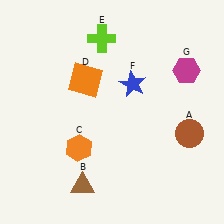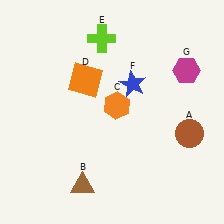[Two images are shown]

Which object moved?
The orange hexagon (C) moved up.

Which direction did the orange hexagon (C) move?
The orange hexagon (C) moved up.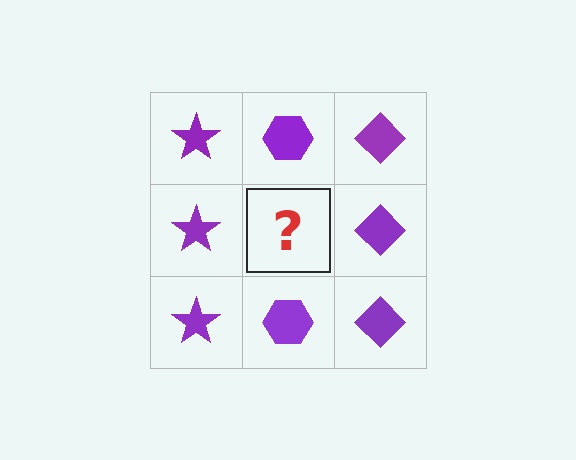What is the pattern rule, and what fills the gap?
The rule is that each column has a consistent shape. The gap should be filled with a purple hexagon.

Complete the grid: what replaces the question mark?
The question mark should be replaced with a purple hexagon.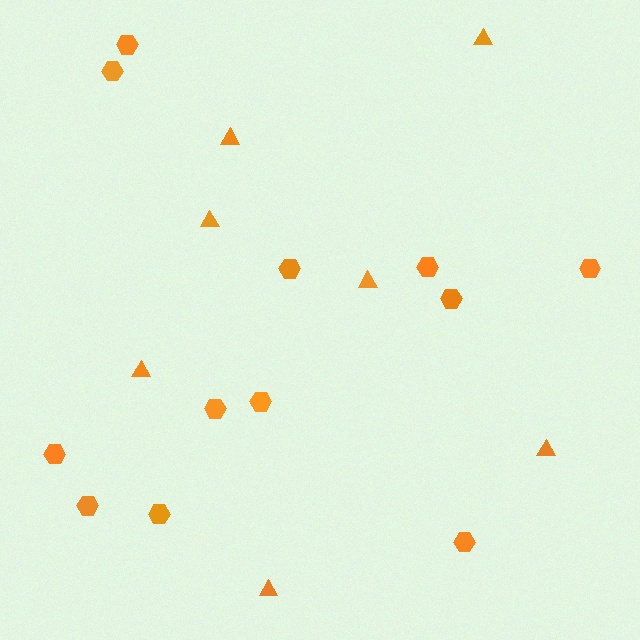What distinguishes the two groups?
There are 2 groups: one group of triangles (7) and one group of hexagons (12).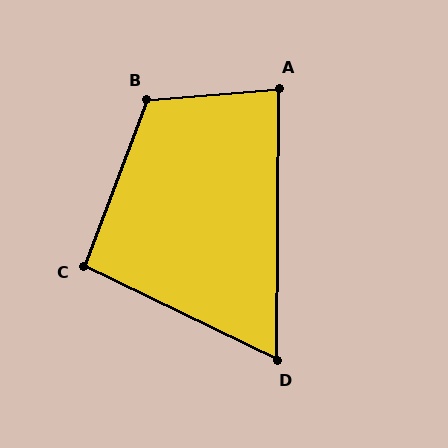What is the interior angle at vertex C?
Approximately 95 degrees (obtuse).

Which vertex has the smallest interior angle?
D, at approximately 65 degrees.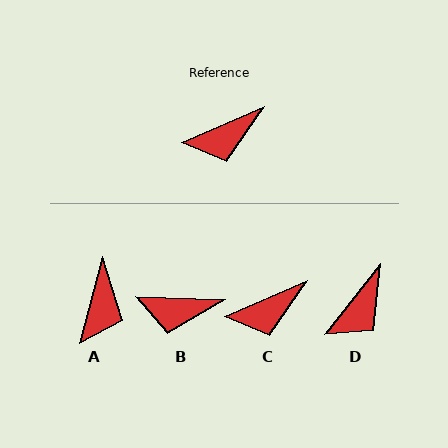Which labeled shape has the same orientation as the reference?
C.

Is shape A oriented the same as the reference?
No, it is off by about 51 degrees.